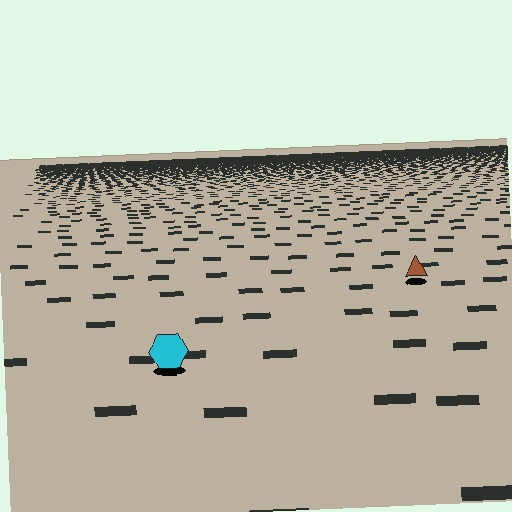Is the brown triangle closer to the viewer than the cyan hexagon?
No. The cyan hexagon is closer — you can tell from the texture gradient: the ground texture is coarser near it.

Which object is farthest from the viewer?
The brown triangle is farthest from the viewer. It appears smaller and the ground texture around it is denser.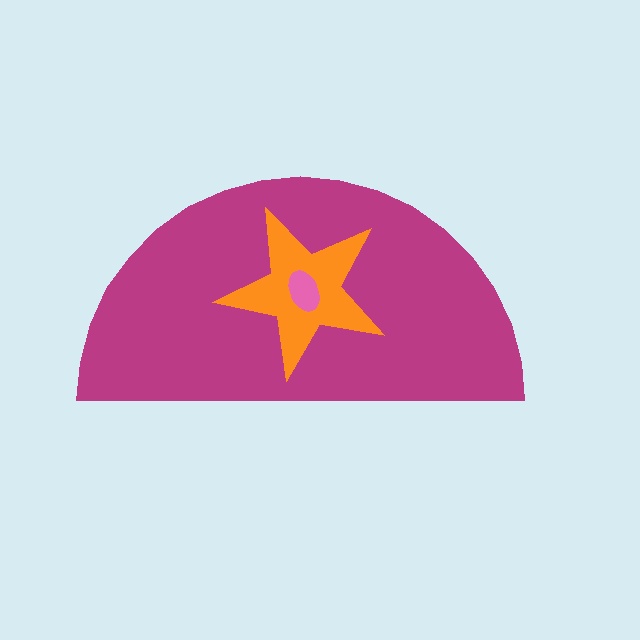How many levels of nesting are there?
3.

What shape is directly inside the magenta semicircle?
The orange star.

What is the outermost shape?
The magenta semicircle.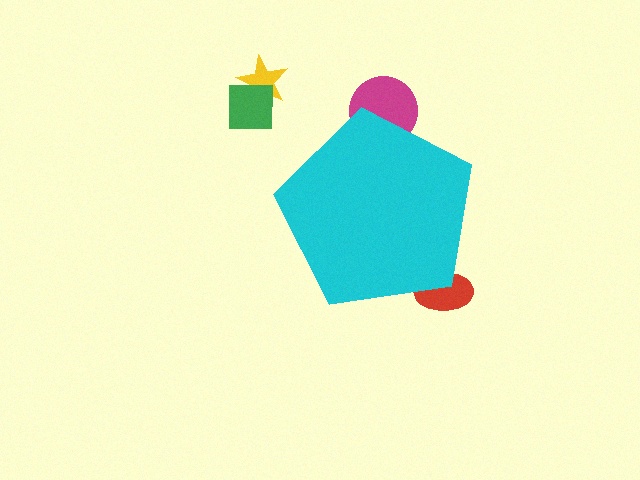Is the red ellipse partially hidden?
Yes, the red ellipse is partially hidden behind the cyan pentagon.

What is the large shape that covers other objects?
A cyan pentagon.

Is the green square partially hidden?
No, the green square is fully visible.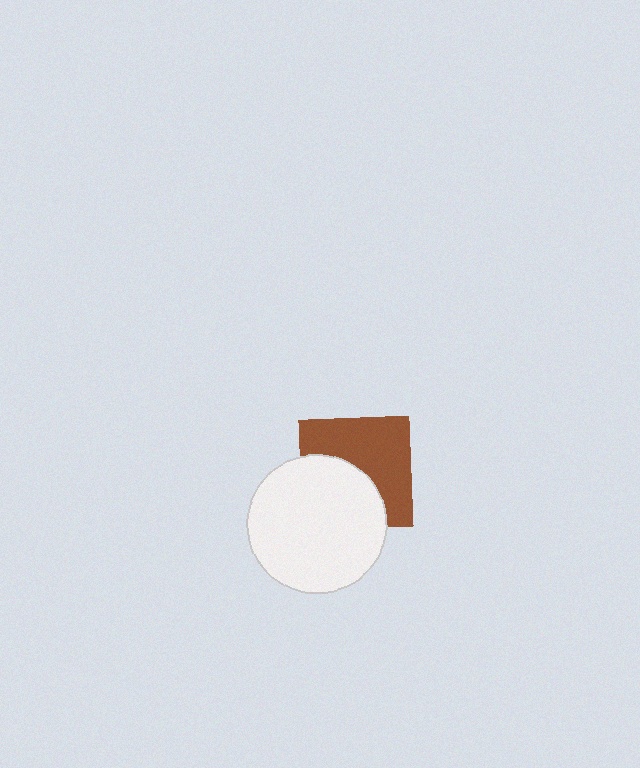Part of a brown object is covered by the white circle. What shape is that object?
It is a square.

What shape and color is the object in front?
The object in front is a white circle.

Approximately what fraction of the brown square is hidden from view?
Roughly 44% of the brown square is hidden behind the white circle.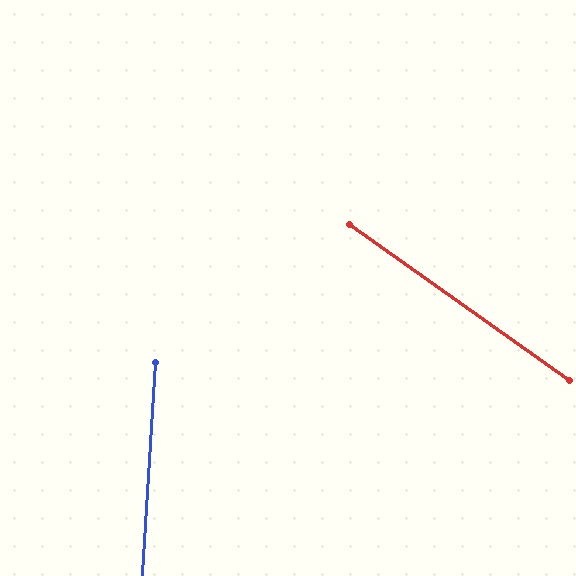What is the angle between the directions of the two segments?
Approximately 58 degrees.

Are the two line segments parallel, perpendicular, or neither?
Neither parallel nor perpendicular — they differ by about 58°.